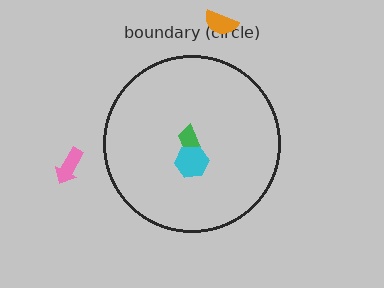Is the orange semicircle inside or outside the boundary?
Outside.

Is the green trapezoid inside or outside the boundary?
Inside.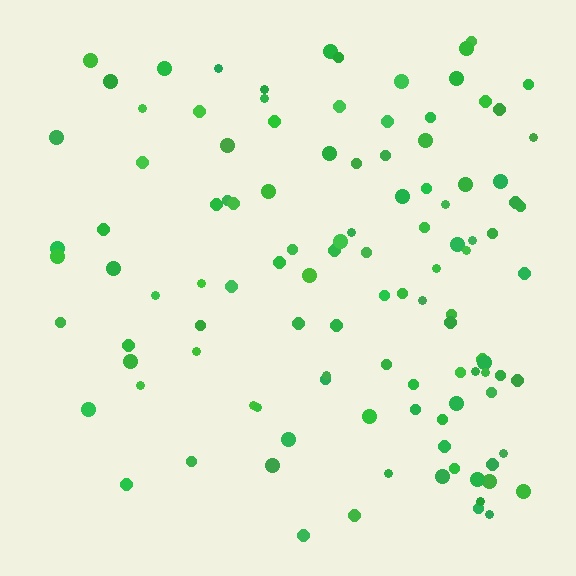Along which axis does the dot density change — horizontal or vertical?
Horizontal.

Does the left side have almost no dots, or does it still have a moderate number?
Still a moderate number, just noticeably fewer than the right.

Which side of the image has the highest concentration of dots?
The right.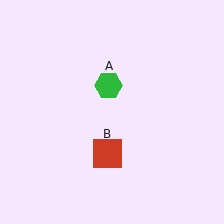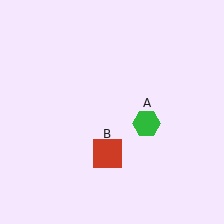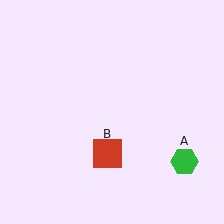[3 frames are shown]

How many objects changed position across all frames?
1 object changed position: green hexagon (object A).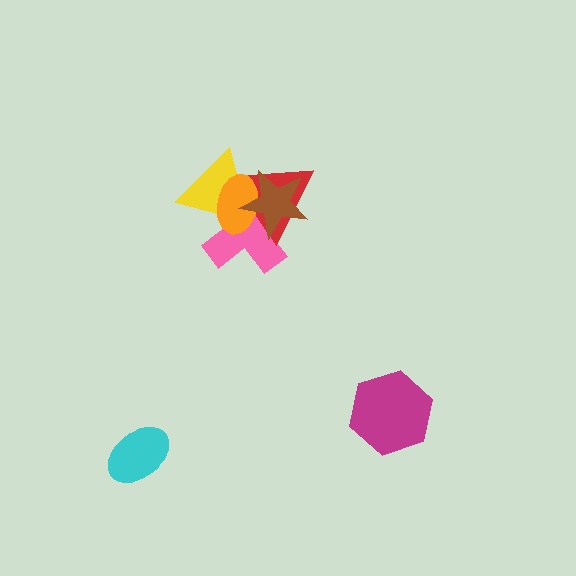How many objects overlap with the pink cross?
4 objects overlap with the pink cross.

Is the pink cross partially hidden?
Yes, it is partially covered by another shape.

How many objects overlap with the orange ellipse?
4 objects overlap with the orange ellipse.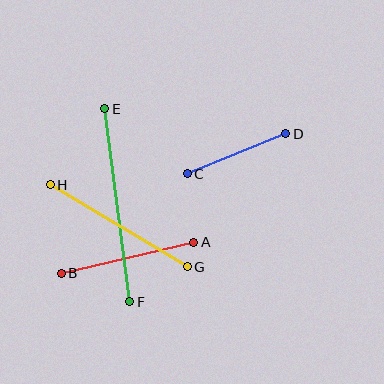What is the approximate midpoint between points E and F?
The midpoint is at approximately (117, 205) pixels.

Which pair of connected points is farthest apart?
Points E and F are farthest apart.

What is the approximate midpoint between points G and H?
The midpoint is at approximately (119, 226) pixels.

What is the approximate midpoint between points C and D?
The midpoint is at approximately (237, 154) pixels.